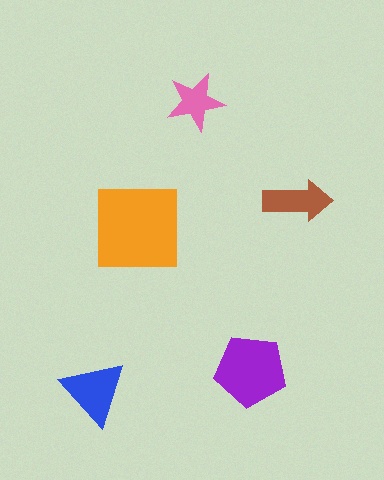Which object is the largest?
The orange square.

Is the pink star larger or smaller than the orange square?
Smaller.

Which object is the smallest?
The pink star.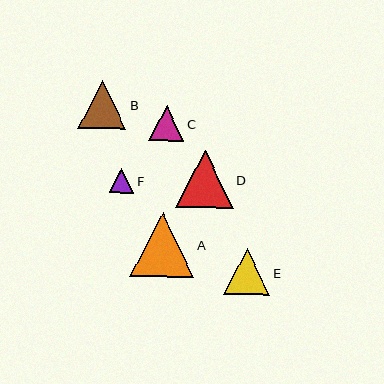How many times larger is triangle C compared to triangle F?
Triangle C is approximately 1.4 times the size of triangle F.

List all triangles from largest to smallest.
From largest to smallest: A, D, B, E, C, F.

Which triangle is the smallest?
Triangle F is the smallest with a size of approximately 24 pixels.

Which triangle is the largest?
Triangle A is the largest with a size of approximately 64 pixels.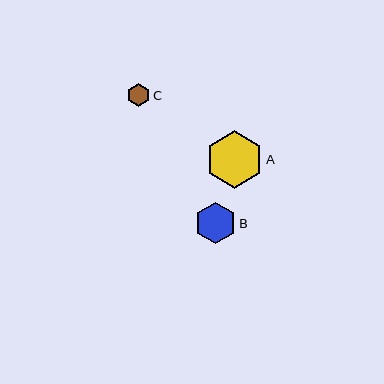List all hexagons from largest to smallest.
From largest to smallest: A, B, C.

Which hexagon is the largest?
Hexagon A is the largest with a size of approximately 58 pixels.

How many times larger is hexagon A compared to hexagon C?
Hexagon A is approximately 2.5 times the size of hexagon C.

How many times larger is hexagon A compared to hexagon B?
Hexagon A is approximately 1.4 times the size of hexagon B.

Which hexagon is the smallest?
Hexagon C is the smallest with a size of approximately 23 pixels.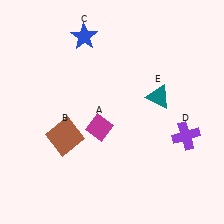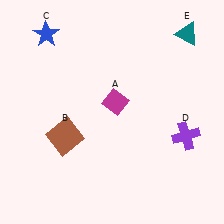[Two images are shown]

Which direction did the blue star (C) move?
The blue star (C) moved left.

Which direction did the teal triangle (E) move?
The teal triangle (E) moved up.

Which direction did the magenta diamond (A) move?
The magenta diamond (A) moved up.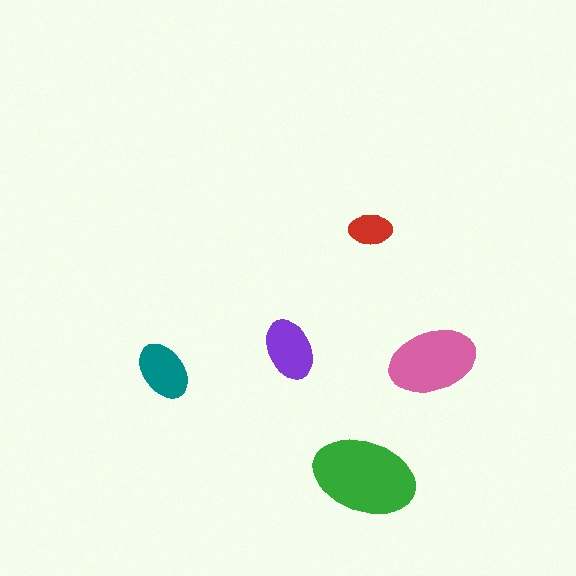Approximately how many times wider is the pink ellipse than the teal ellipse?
About 1.5 times wider.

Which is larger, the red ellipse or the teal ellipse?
The teal one.